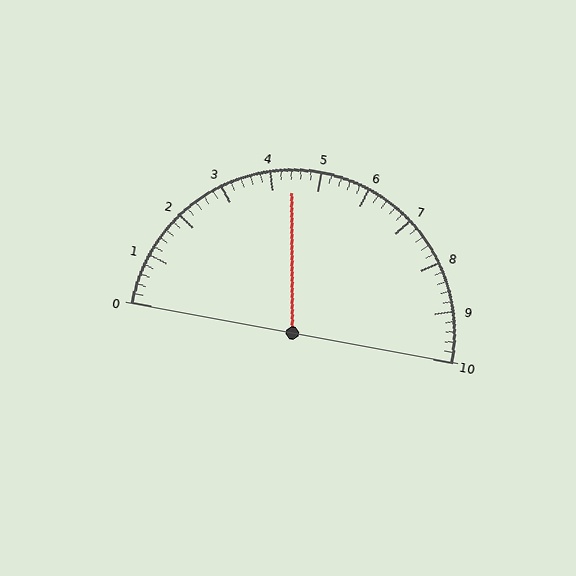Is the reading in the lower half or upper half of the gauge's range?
The reading is in the lower half of the range (0 to 10).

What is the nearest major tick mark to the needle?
The nearest major tick mark is 4.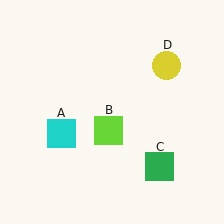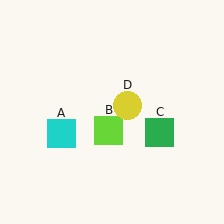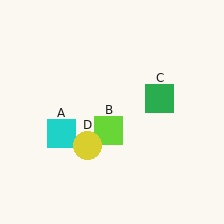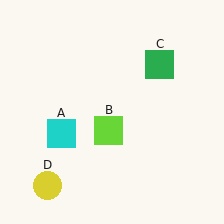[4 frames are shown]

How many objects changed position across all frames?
2 objects changed position: green square (object C), yellow circle (object D).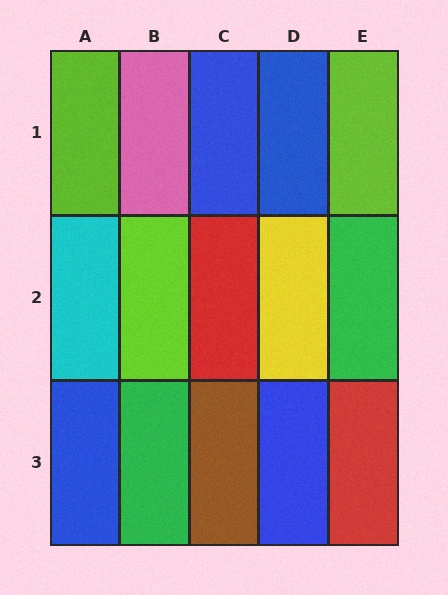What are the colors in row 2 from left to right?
Cyan, lime, red, yellow, green.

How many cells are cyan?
1 cell is cyan.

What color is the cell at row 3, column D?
Blue.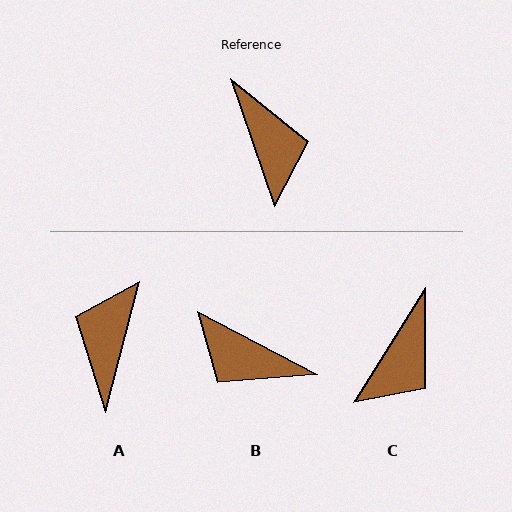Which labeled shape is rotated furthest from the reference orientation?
A, about 147 degrees away.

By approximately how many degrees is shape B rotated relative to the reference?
Approximately 136 degrees clockwise.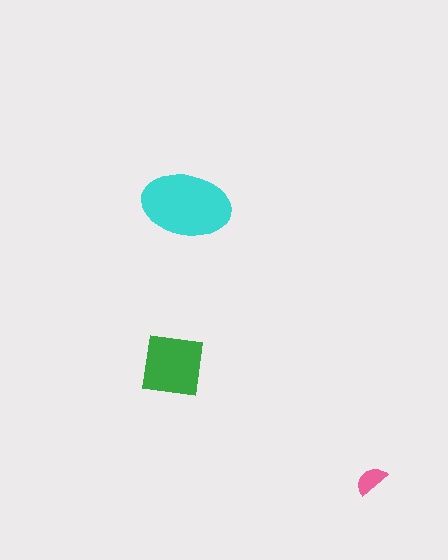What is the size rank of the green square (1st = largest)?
2nd.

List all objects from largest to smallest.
The cyan ellipse, the green square, the pink semicircle.